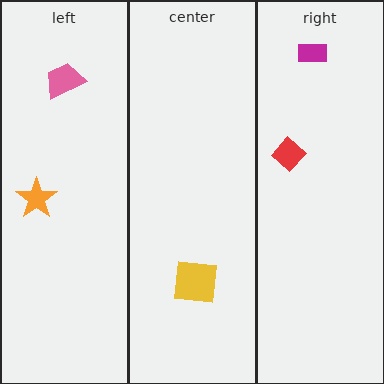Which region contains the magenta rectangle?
The right region.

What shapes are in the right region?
The red diamond, the magenta rectangle.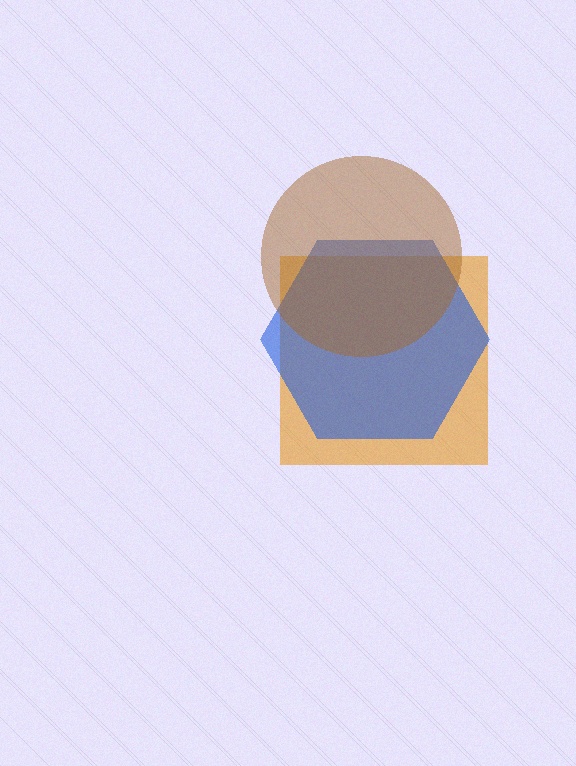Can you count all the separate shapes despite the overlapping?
Yes, there are 3 separate shapes.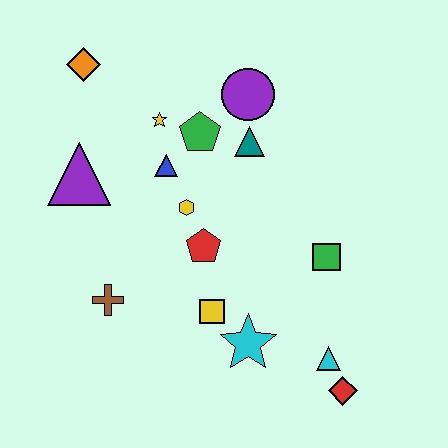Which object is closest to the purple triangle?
The blue triangle is closest to the purple triangle.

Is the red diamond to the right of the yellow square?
Yes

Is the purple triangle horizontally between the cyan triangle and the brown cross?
No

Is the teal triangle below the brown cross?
No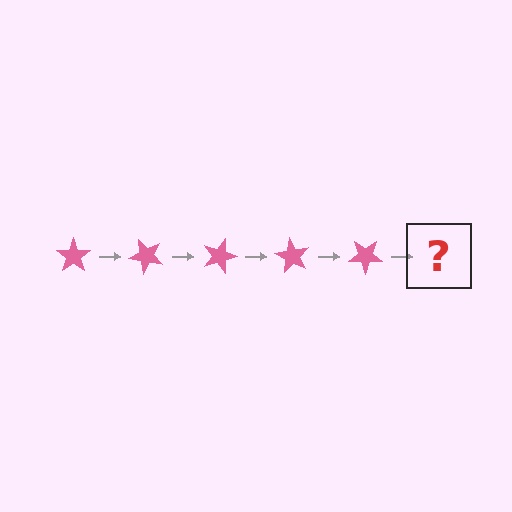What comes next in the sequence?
The next element should be a pink star rotated 225 degrees.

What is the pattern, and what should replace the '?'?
The pattern is that the star rotates 45 degrees each step. The '?' should be a pink star rotated 225 degrees.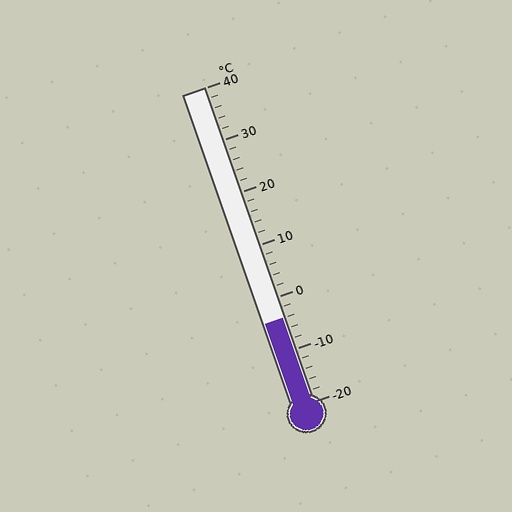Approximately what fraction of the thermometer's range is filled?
The thermometer is filled to approximately 25% of its range.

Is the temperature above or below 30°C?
The temperature is below 30°C.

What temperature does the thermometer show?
The thermometer shows approximately -4°C.